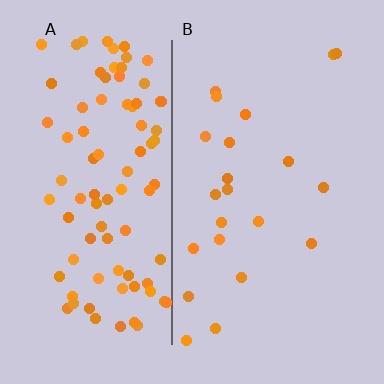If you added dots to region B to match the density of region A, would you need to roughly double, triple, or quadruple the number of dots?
Approximately quadruple.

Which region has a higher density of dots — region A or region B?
A (the left).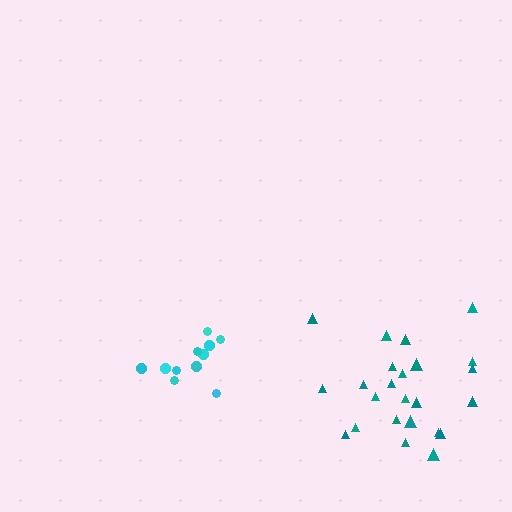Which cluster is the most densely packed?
Cyan.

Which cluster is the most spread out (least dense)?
Teal.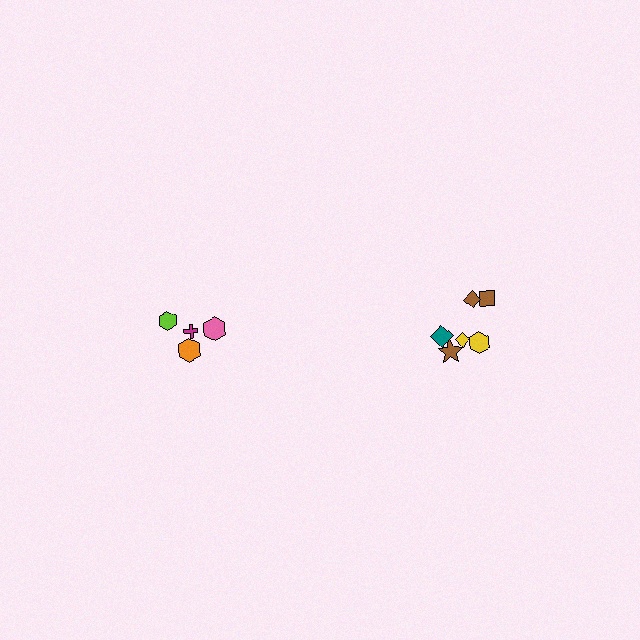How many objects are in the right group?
There are 6 objects.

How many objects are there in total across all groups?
There are 10 objects.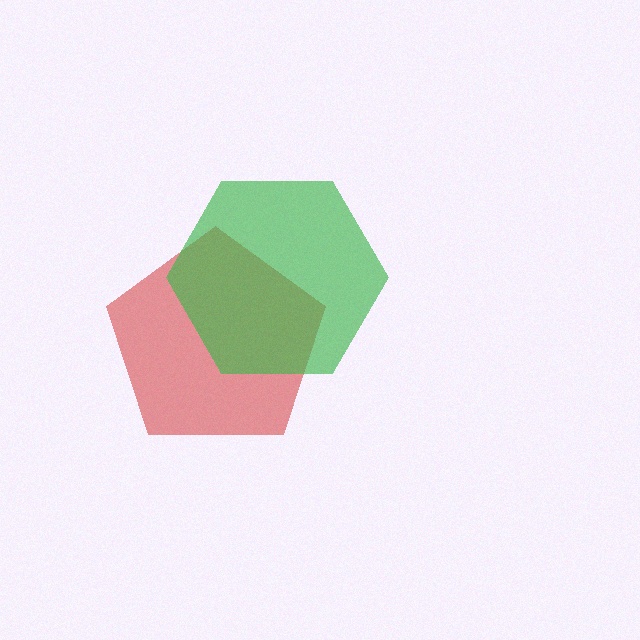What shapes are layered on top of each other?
The layered shapes are: a red pentagon, a green hexagon.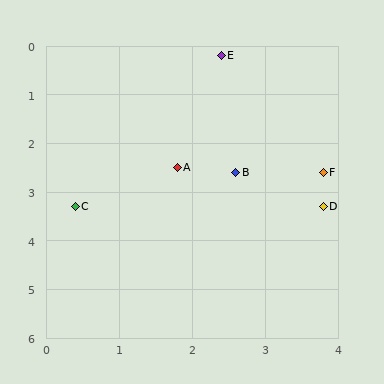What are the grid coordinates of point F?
Point F is at approximately (3.8, 2.6).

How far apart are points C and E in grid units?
Points C and E are about 3.7 grid units apart.